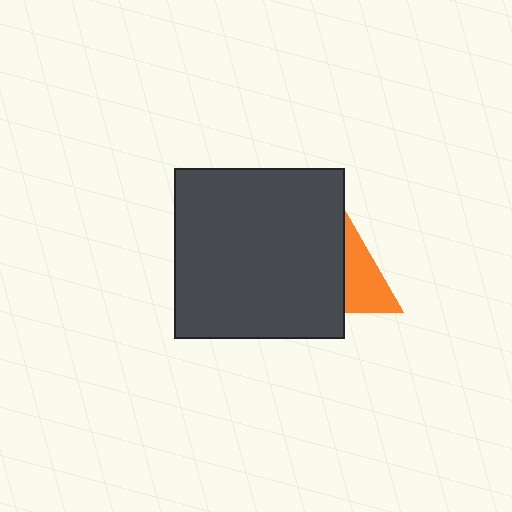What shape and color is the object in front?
The object in front is a dark gray square.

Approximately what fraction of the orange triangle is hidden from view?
Roughly 60% of the orange triangle is hidden behind the dark gray square.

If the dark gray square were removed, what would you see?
You would see the complete orange triangle.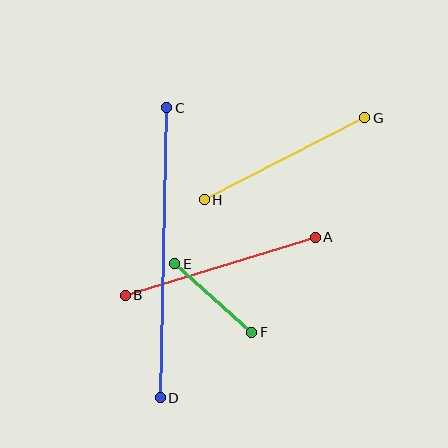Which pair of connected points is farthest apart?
Points C and D are farthest apart.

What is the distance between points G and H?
The distance is approximately 180 pixels.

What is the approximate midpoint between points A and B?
The midpoint is at approximately (220, 266) pixels.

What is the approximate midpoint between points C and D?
The midpoint is at approximately (163, 253) pixels.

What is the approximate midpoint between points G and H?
The midpoint is at approximately (285, 159) pixels.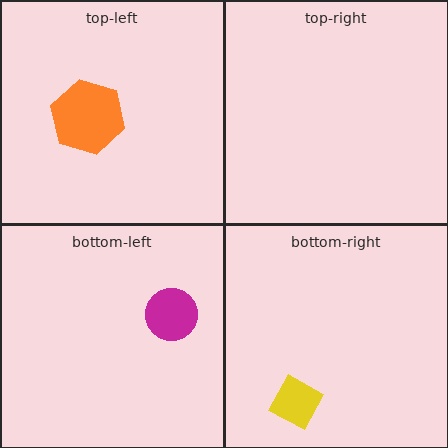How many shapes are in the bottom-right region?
1.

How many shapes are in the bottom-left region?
1.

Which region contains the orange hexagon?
The top-left region.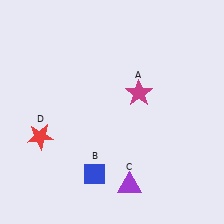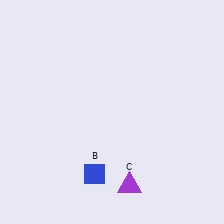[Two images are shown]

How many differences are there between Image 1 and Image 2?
There are 2 differences between the two images.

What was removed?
The magenta star (A), the red star (D) were removed in Image 2.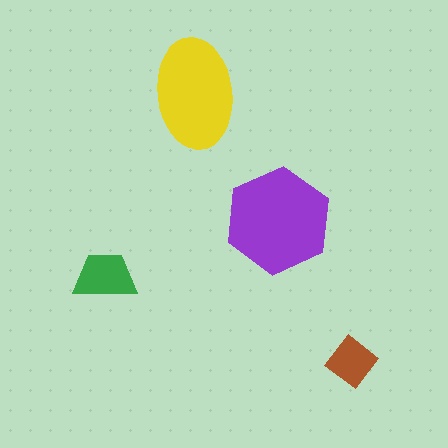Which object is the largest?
The purple hexagon.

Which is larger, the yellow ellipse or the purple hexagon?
The purple hexagon.